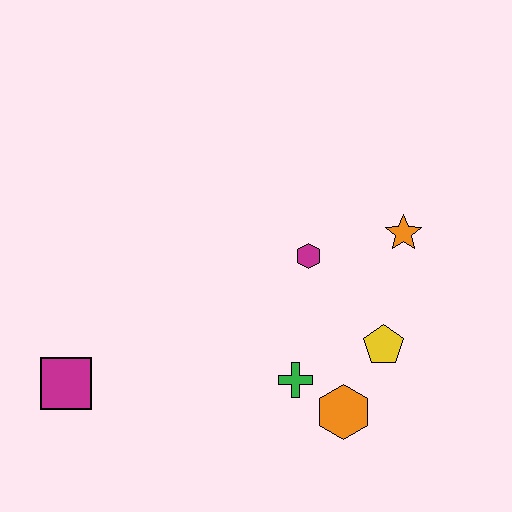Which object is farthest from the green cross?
The magenta square is farthest from the green cross.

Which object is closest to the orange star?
The magenta hexagon is closest to the orange star.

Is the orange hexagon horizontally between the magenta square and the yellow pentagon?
Yes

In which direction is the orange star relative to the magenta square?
The orange star is to the right of the magenta square.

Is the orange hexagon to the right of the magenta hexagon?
Yes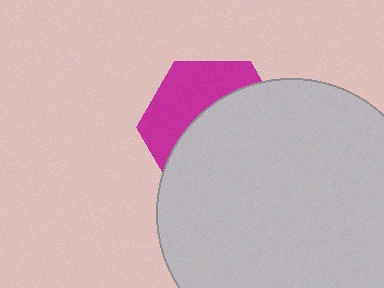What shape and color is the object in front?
The object in front is a light gray circle.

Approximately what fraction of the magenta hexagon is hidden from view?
Roughly 61% of the magenta hexagon is hidden behind the light gray circle.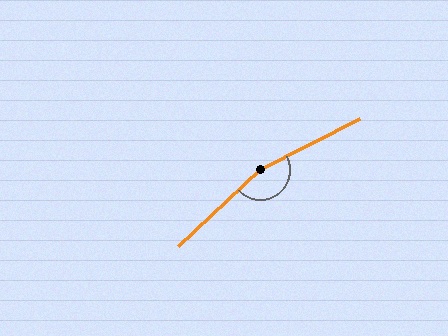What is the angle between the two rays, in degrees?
Approximately 164 degrees.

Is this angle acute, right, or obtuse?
It is obtuse.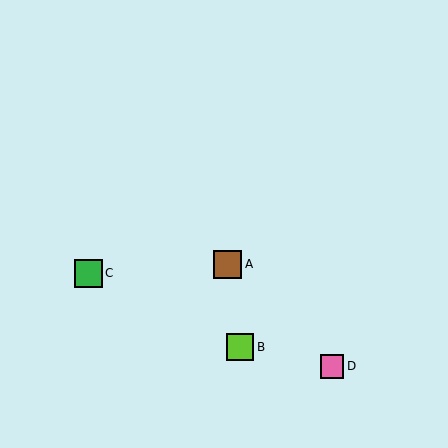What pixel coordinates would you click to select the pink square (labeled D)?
Click at (332, 366) to select the pink square D.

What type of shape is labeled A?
Shape A is a brown square.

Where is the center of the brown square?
The center of the brown square is at (227, 264).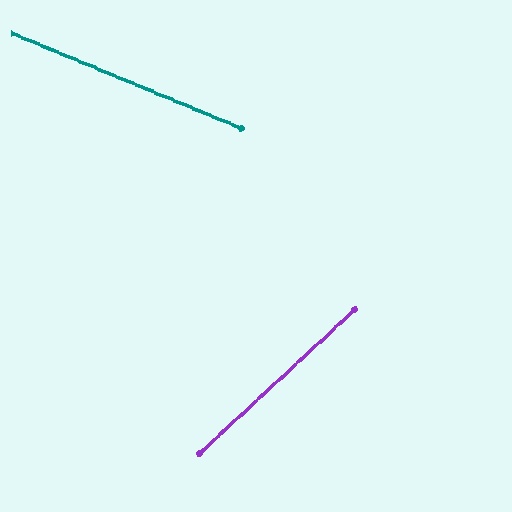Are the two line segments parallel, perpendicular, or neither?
Neither parallel nor perpendicular — they differ by about 65°.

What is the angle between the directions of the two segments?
Approximately 65 degrees.